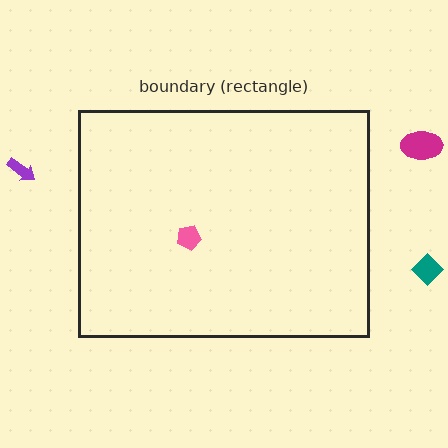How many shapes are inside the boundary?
1 inside, 3 outside.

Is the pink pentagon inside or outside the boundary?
Inside.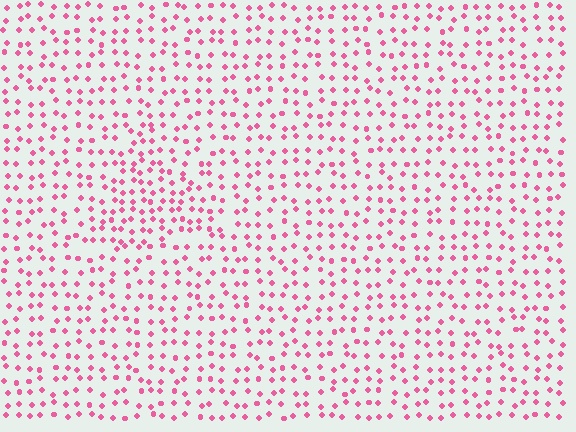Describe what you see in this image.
The image contains small pink elements arranged at two different densities. A triangle-shaped region is visible where the elements are more densely packed than the surrounding area.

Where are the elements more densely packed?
The elements are more densely packed inside the triangle boundary.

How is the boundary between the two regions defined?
The boundary is defined by a change in element density (approximately 1.5x ratio). All elements are the same color, size, and shape.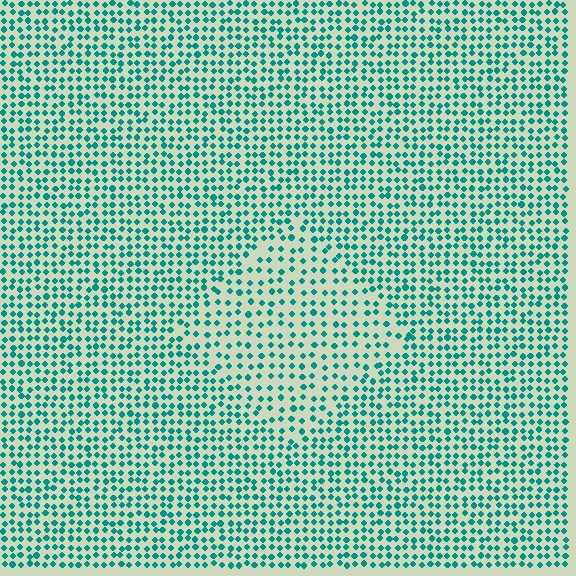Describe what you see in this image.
The image contains small teal elements arranged at two different densities. A diamond-shaped region is visible where the elements are less densely packed than the surrounding area.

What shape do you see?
I see a diamond.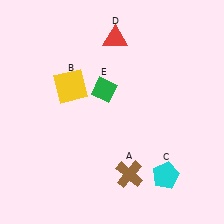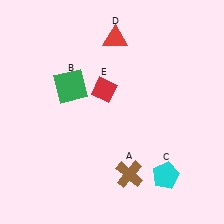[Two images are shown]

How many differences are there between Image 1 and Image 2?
There are 2 differences between the two images.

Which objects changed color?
B changed from yellow to green. E changed from green to red.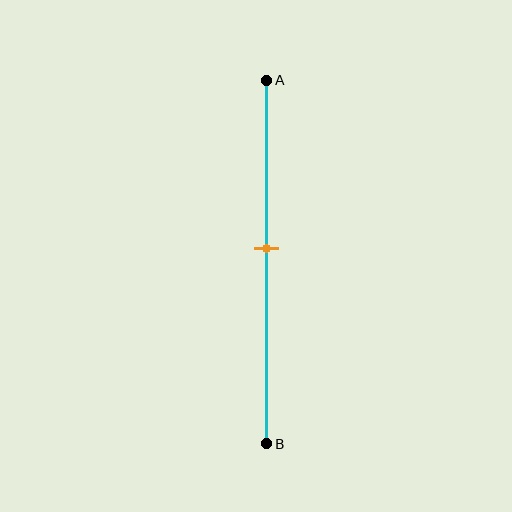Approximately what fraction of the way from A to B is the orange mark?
The orange mark is approximately 45% of the way from A to B.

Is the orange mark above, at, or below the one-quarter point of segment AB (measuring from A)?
The orange mark is below the one-quarter point of segment AB.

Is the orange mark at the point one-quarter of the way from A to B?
No, the mark is at about 45% from A, not at the 25% one-quarter point.